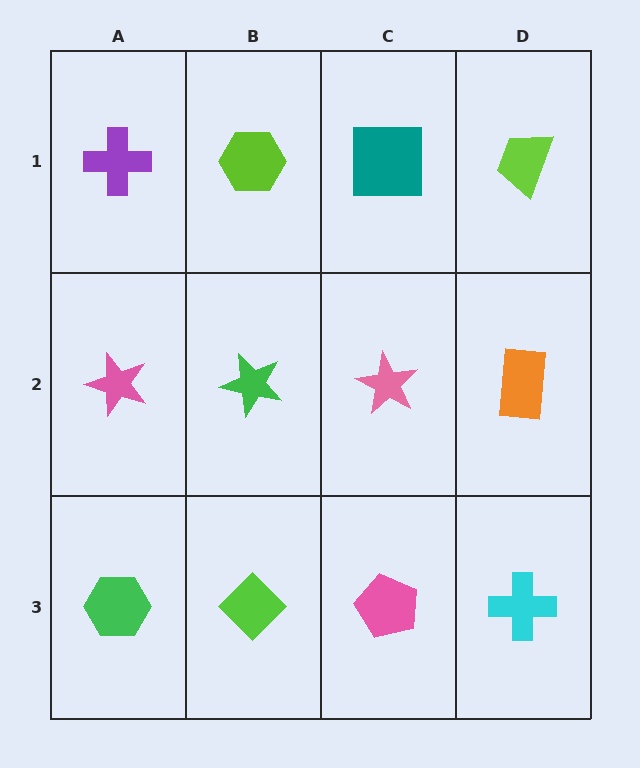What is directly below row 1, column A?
A pink star.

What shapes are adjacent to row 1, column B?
A green star (row 2, column B), a purple cross (row 1, column A), a teal square (row 1, column C).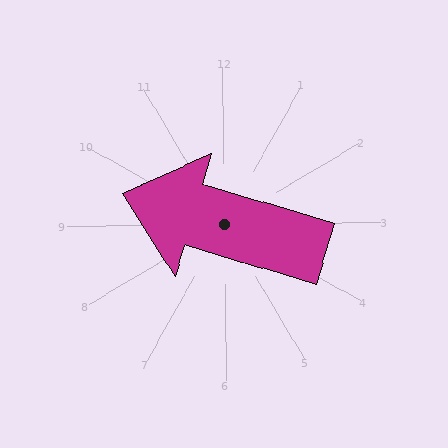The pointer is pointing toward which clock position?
Roughly 10 o'clock.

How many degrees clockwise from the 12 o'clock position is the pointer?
Approximately 287 degrees.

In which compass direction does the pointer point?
West.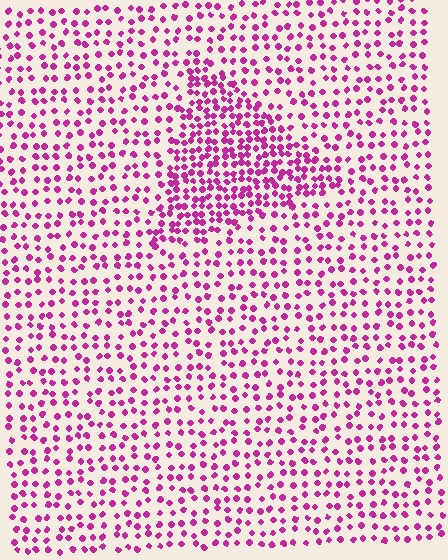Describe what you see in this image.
The image contains small magenta elements arranged at two different densities. A triangle-shaped region is visible where the elements are more densely packed than the surrounding area.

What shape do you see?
I see a triangle.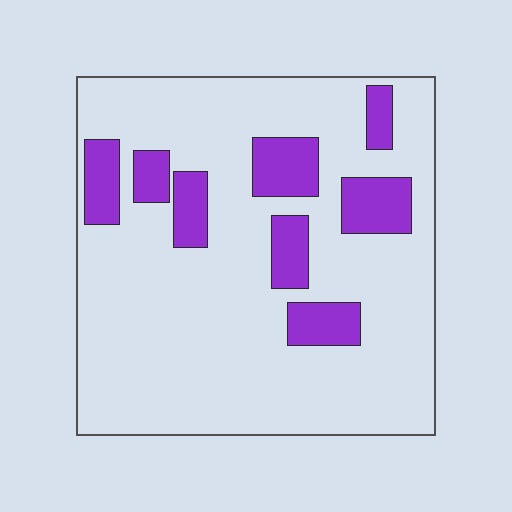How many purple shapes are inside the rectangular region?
8.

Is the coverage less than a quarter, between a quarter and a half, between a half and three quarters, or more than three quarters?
Less than a quarter.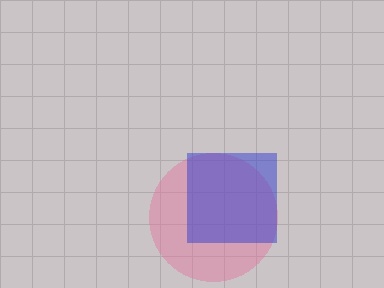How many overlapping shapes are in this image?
There are 2 overlapping shapes in the image.